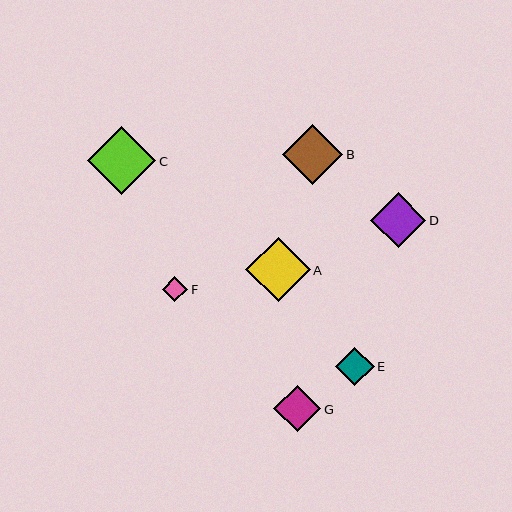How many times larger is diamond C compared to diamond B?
Diamond C is approximately 1.1 times the size of diamond B.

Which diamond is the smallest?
Diamond F is the smallest with a size of approximately 26 pixels.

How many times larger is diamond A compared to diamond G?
Diamond A is approximately 1.4 times the size of diamond G.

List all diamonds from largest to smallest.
From largest to smallest: C, A, B, D, G, E, F.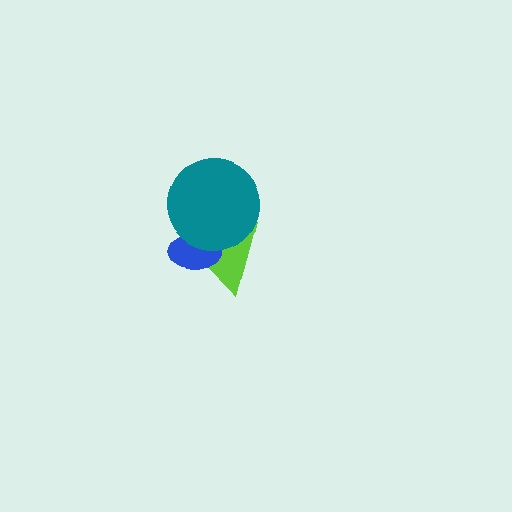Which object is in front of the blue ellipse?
The teal circle is in front of the blue ellipse.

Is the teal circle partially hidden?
No, no other shape covers it.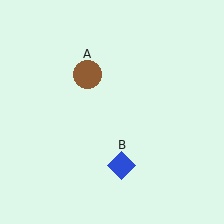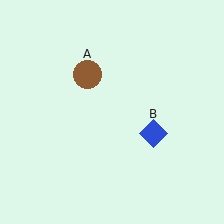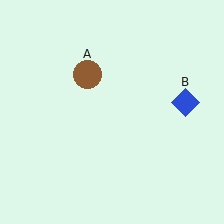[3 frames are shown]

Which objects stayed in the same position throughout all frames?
Brown circle (object A) remained stationary.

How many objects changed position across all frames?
1 object changed position: blue diamond (object B).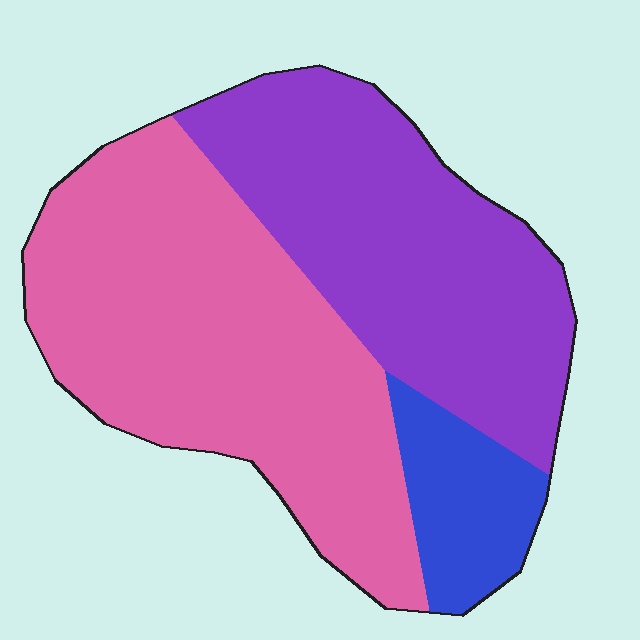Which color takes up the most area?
Pink, at roughly 50%.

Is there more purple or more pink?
Pink.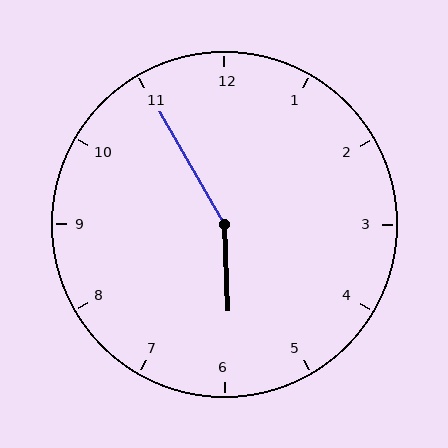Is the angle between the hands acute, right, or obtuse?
It is obtuse.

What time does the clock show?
5:55.